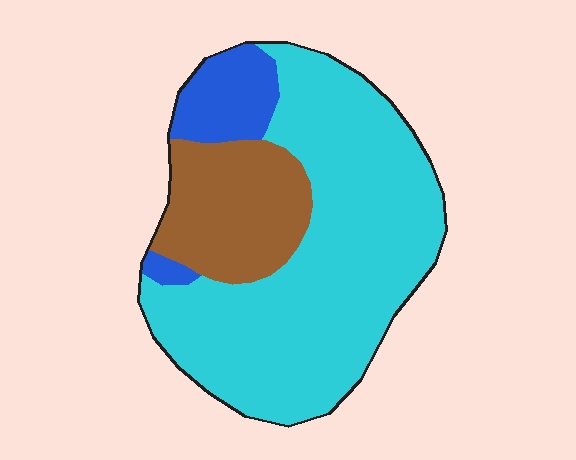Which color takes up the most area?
Cyan, at roughly 65%.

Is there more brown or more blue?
Brown.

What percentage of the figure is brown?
Brown covers roughly 20% of the figure.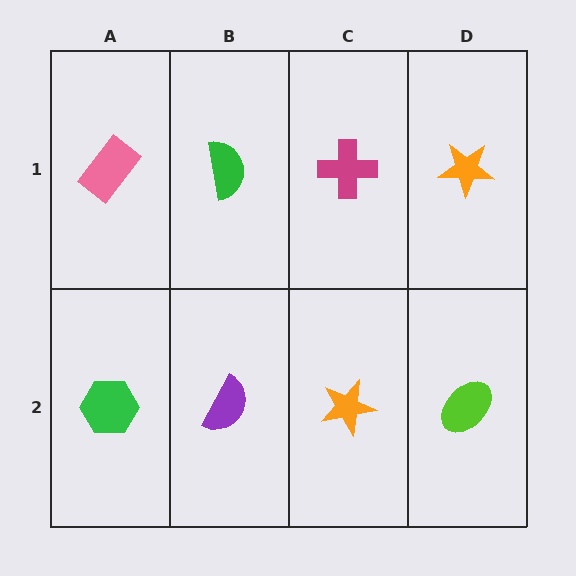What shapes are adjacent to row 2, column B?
A green semicircle (row 1, column B), a green hexagon (row 2, column A), an orange star (row 2, column C).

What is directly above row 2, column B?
A green semicircle.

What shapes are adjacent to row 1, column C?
An orange star (row 2, column C), a green semicircle (row 1, column B), an orange star (row 1, column D).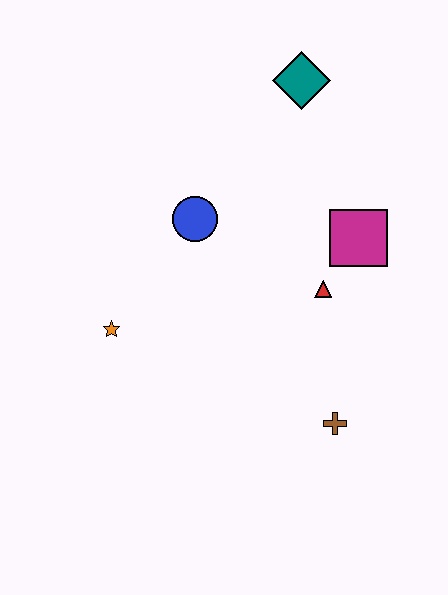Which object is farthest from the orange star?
The teal diamond is farthest from the orange star.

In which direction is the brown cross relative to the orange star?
The brown cross is to the right of the orange star.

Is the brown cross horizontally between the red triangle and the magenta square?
Yes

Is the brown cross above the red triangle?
No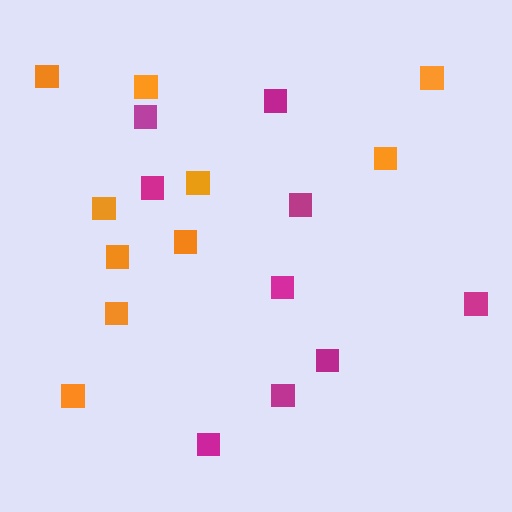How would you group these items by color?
There are 2 groups: one group of orange squares (10) and one group of magenta squares (9).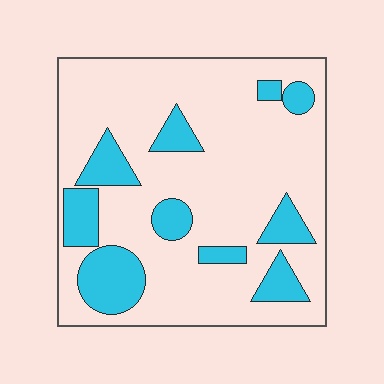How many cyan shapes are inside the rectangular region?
10.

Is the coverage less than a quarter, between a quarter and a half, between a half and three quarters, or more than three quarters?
Less than a quarter.